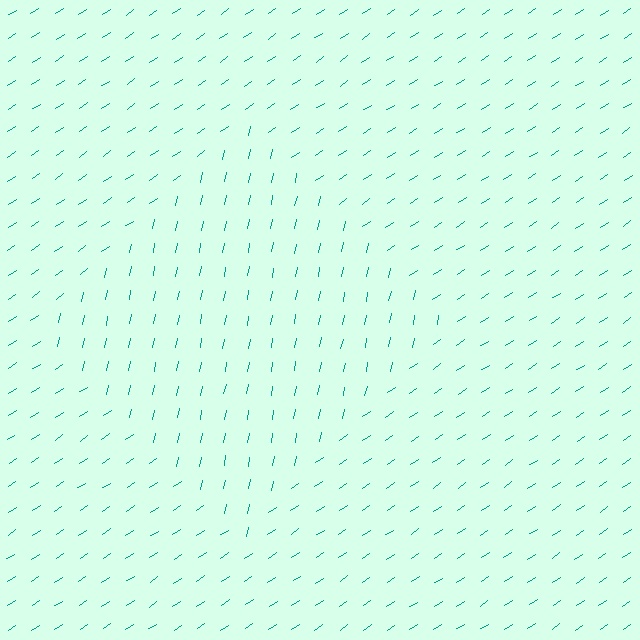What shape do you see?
I see a diamond.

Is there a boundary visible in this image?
Yes, there is a texture boundary formed by a change in line orientation.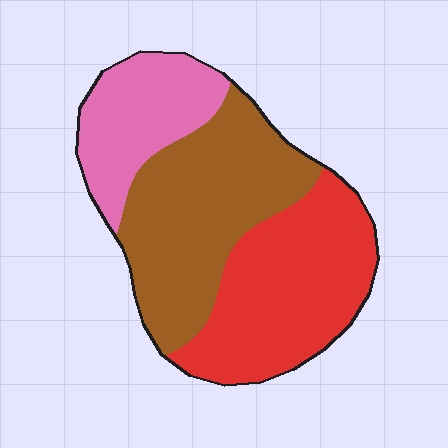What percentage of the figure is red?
Red takes up between a quarter and a half of the figure.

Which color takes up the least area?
Pink, at roughly 20%.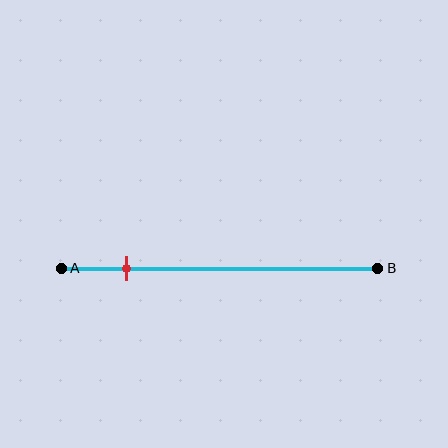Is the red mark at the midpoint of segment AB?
No, the mark is at about 20% from A, not at the 50% midpoint.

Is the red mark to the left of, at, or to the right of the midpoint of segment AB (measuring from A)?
The red mark is to the left of the midpoint of segment AB.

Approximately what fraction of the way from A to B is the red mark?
The red mark is approximately 20% of the way from A to B.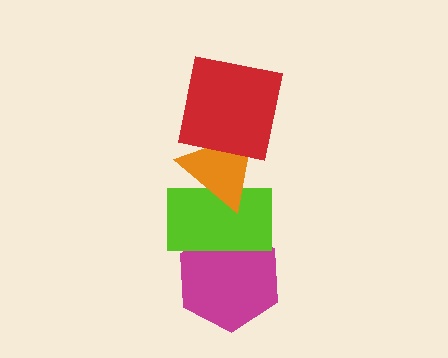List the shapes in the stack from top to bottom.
From top to bottom: the red square, the orange triangle, the lime rectangle, the magenta hexagon.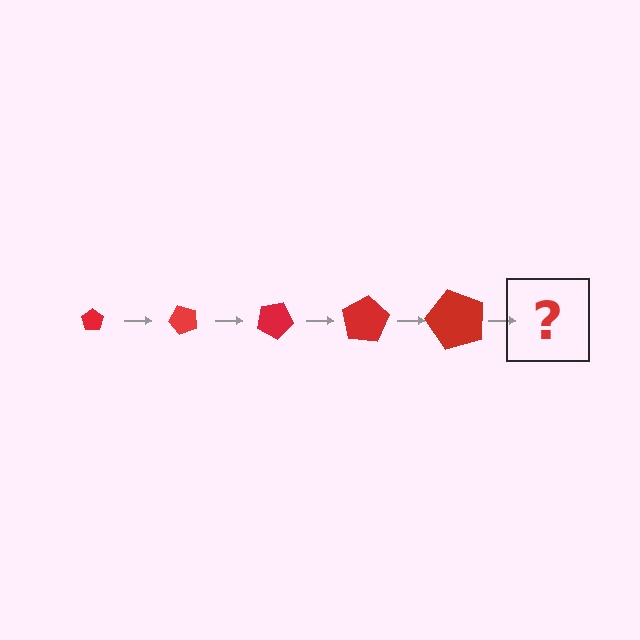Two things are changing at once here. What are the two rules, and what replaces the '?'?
The two rules are that the pentagon grows larger each step and it rotates 50 degrees each step. The '?' should be a pentagon, larger than the previous one and rotated 250 degrees from the start.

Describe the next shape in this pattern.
It should be a pentagon, larger than the previous one and rotated 250 degrees from the start.